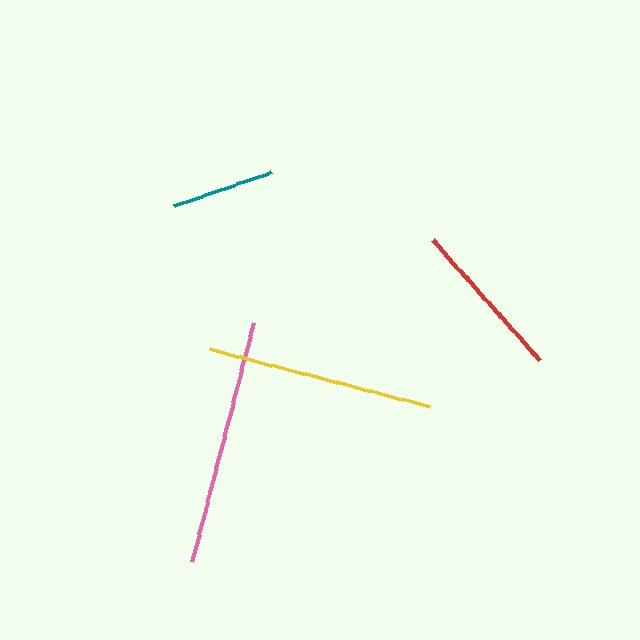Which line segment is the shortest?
The teal line is the shortest at approximately 103 pixels.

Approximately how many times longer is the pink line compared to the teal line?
The pink line is approximately 2.4 times the length of the teal line.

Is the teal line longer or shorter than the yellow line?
The yellow line is longer than the teal line.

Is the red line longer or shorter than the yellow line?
The yellow line is longer than the red line.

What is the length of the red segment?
The red segment is approximately 161 pixels long.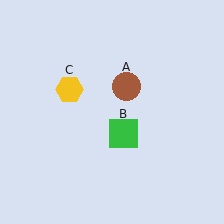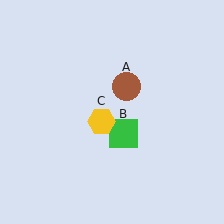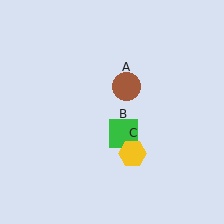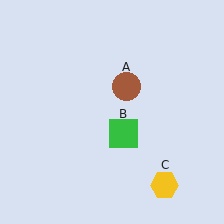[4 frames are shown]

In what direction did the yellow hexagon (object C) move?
The yellow hexagon (object C) moved down and to the right.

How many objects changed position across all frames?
1 object changed position: yellow hexagon (object C).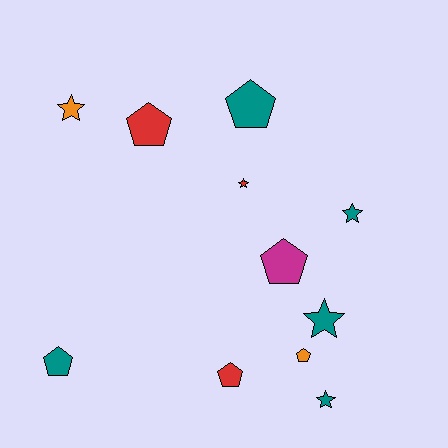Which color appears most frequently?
Teal, with 5 objects.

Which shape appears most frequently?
Pentagon, with 6 objects.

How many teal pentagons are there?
There are 2 teal pentagons.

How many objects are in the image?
There are 11 objects.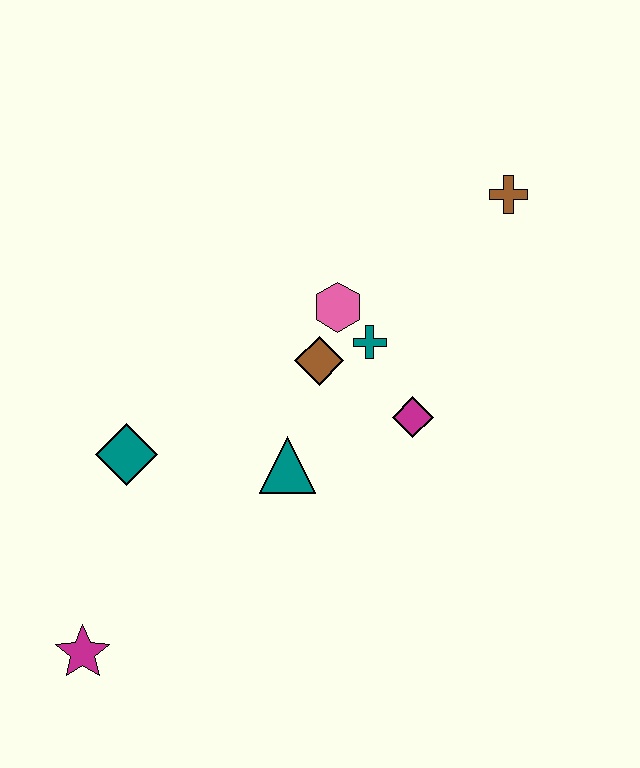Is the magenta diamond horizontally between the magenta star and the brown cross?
Yes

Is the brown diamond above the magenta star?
Yes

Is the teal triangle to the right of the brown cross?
No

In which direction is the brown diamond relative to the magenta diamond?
The brown diamond is to the left of the magenta diamond.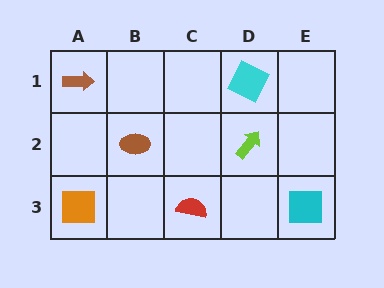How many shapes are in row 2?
2 shapes.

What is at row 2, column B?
A brown ellipse.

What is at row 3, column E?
A cyan square.